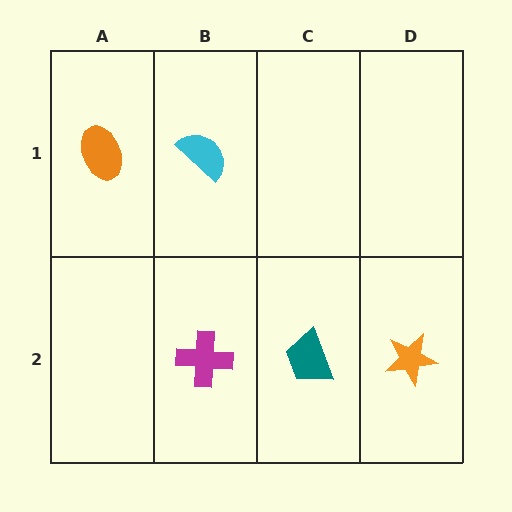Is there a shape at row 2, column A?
No, that cell is empty.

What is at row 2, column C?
A teal trapezoid.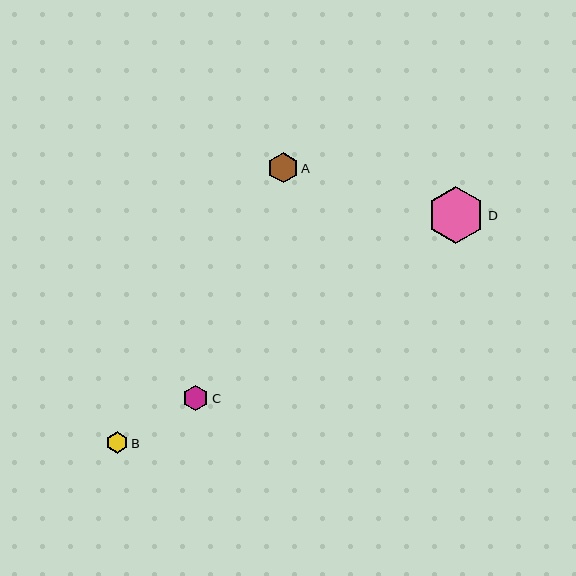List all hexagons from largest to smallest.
From largest to smallest: D, A, C, B.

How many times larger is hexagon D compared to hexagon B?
Hexagon D is approximately 2.7 times the size of hexagon B.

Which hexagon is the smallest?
Hexagon B is the smallest with a size of approximately 22 pixels.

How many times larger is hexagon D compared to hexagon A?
Hexagon D is approximately 1.9 times the size of hexagon A.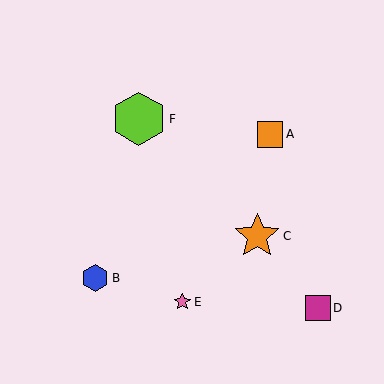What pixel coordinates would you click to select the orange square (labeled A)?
Click at (270, 134) to select the orange square A.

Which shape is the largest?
The lime hexagon (labeled F) is the largest.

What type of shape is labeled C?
Shape C is an orange star.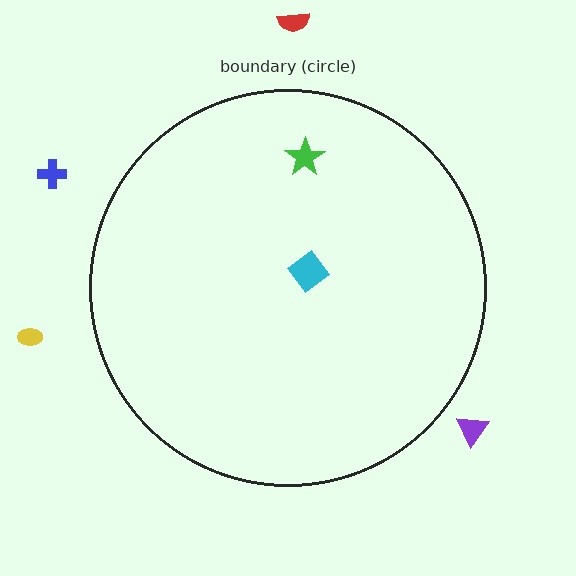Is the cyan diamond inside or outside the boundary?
Inside.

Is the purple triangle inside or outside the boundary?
Outside.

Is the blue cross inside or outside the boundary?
Outside.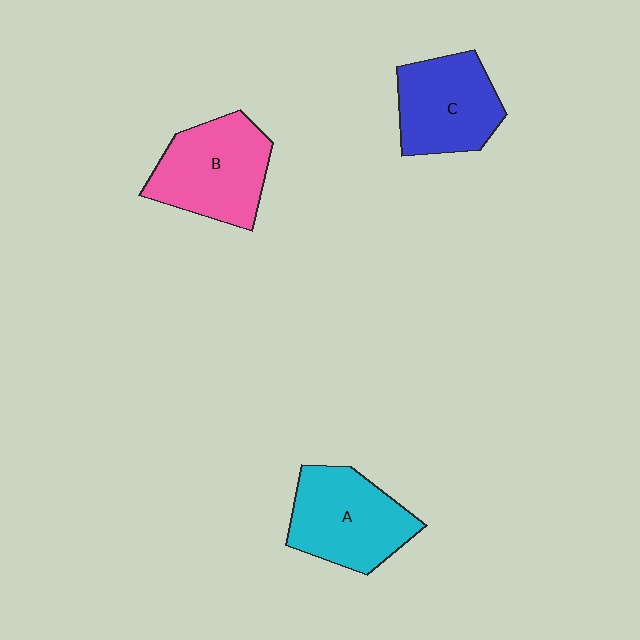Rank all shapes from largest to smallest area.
From largest to smallest: B (pink), A (cyan), C (blue).